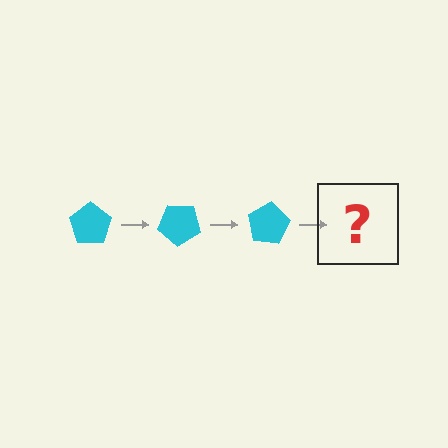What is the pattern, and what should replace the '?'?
The pattern is that the pentagon rotates 40 degrees each step. The '?' should be a cyan pentagon rotated 120 degrees.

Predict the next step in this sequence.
The next step is a cyan pentagon rotated 120 degrees.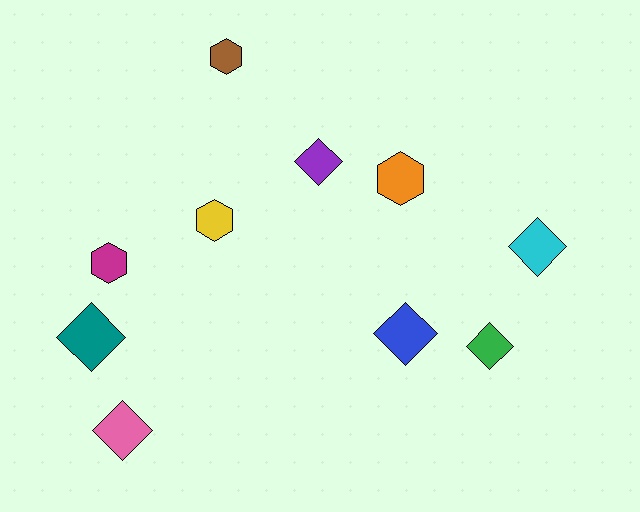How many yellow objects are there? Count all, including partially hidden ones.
There is 1 yellow object.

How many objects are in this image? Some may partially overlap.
There are 10 objects.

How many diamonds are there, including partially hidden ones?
There are 6 diamonds.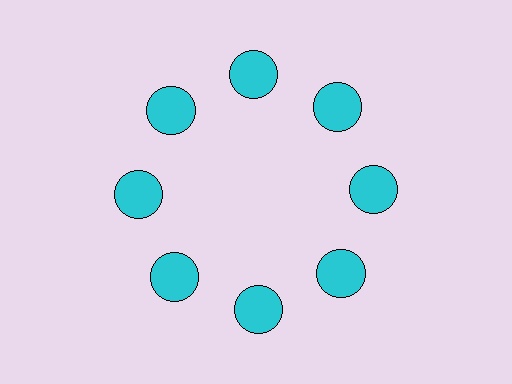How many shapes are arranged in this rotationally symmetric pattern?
There are 8 shapes, arranged in 8 groups of 1.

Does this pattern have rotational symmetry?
Yes, this pattern has 8-fold rotational symmetry. It looks the same after rotating 45 degrees around the center.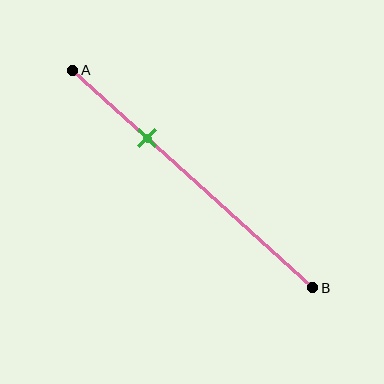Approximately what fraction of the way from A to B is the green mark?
The green mark is approximately 30% of the way from A to B.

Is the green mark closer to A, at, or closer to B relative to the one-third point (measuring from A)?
The green mark is approximately at the one-third point of segment AB.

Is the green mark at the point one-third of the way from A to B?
Yes, the mark is approximately at the one-third point.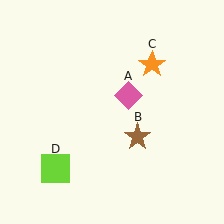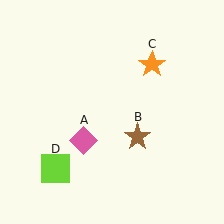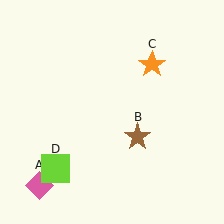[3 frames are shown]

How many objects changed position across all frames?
1 object changed position: pink diamond (object A).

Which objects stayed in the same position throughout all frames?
Brown star (object B) and orange star (object C) and lime square (object D) remained stationary.